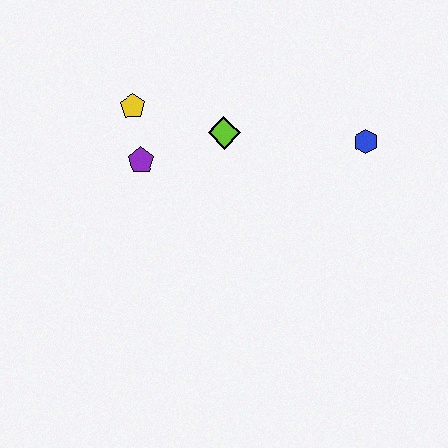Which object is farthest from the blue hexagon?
The yellow pentagon is farthest from the blue hexagon.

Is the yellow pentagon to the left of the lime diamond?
Yes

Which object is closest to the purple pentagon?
The yellow pentagon is closest to the purple pentagon.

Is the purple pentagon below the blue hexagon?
Yes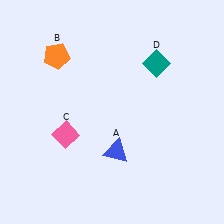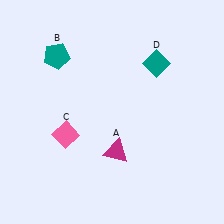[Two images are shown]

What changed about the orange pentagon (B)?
In Image 1, B is orange. In Image 2, it changed to teal.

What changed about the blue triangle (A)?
In Image 1, A is blue. In Image 2, it changed to magenta.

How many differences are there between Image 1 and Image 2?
There are 2 differences between the two images.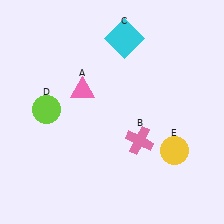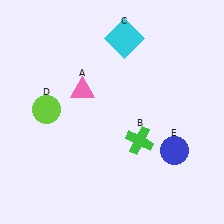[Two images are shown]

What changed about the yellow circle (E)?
In Image 1, E is yellow. In Image 2, it changed to blue.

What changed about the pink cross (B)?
In Image 1, B is pink. In Image 2, it changed to green.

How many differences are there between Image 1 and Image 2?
There are 2 differences between the two images.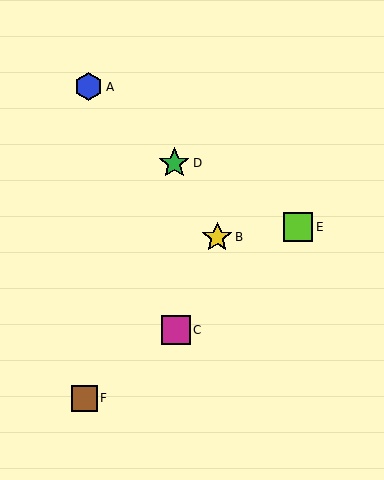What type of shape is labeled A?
Shape A is a blue hexagon.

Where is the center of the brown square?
The center of the brown square is at (84, 398).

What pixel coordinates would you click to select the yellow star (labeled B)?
Click at (217, 237) to select the yellow star B.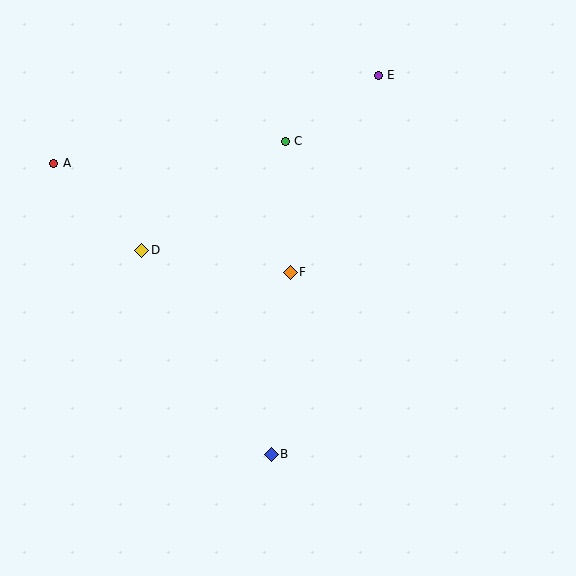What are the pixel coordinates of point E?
Point E is at (378, 75).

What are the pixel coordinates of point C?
Point C is at (285, 141).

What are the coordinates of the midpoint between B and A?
The midpoint between B and A is at (163, 309).